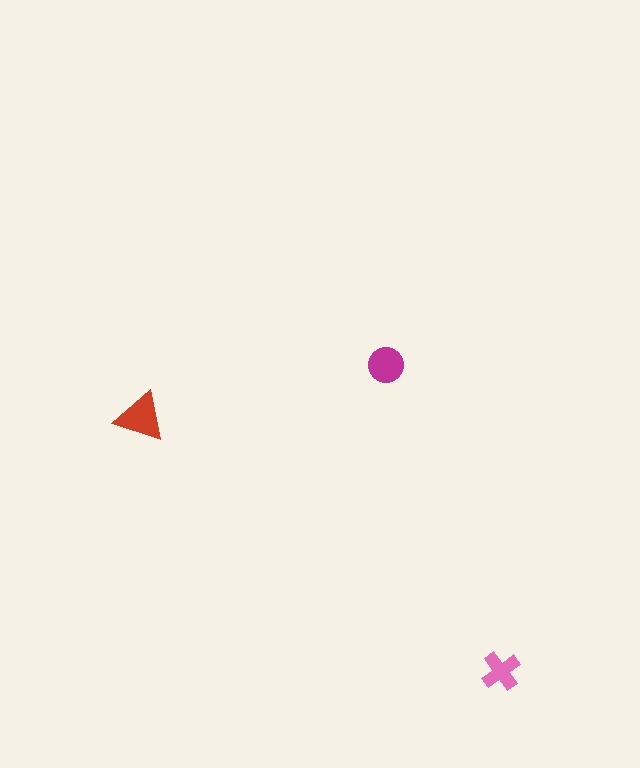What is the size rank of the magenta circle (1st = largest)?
2nd.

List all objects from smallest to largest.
The pink cross, the magenta circle, the red triangle.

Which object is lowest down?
The pink cross is bottommost.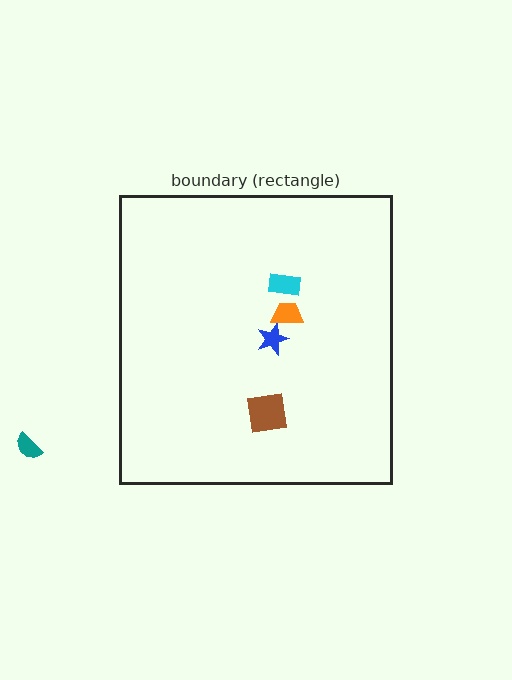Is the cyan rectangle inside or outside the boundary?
Inside.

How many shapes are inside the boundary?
4 inside, 1 outside.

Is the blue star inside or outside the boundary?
Inside.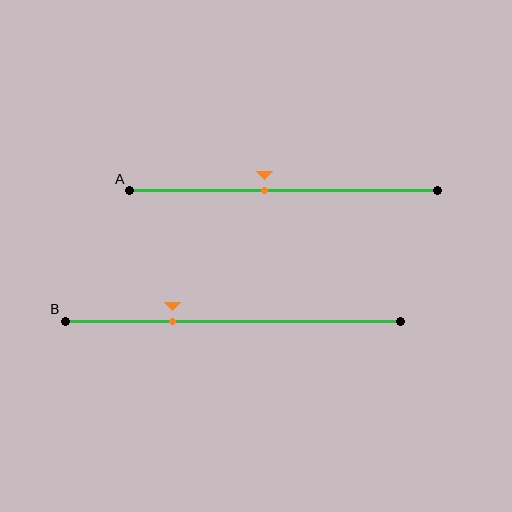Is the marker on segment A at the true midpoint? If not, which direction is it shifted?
No, the marker on segment A is shifted to the left by about 6% of the segment length.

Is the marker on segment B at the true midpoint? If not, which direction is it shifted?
No, the marker on segment B is shifted to the left by about 18% of the segment length.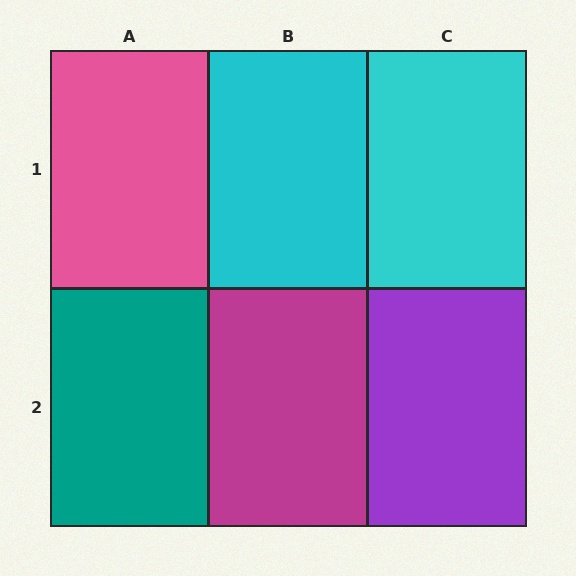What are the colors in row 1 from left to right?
Pink, cyan, cyan.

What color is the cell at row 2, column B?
Magenta.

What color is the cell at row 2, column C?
Purple.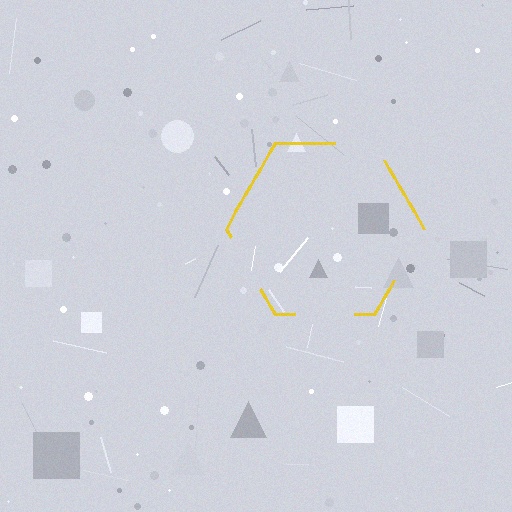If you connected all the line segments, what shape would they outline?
They would outline a hexagon.